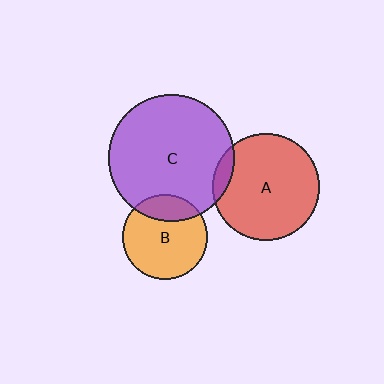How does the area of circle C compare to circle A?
Approximately 1.4 times.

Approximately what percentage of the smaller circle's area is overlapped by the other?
Approximately 20%.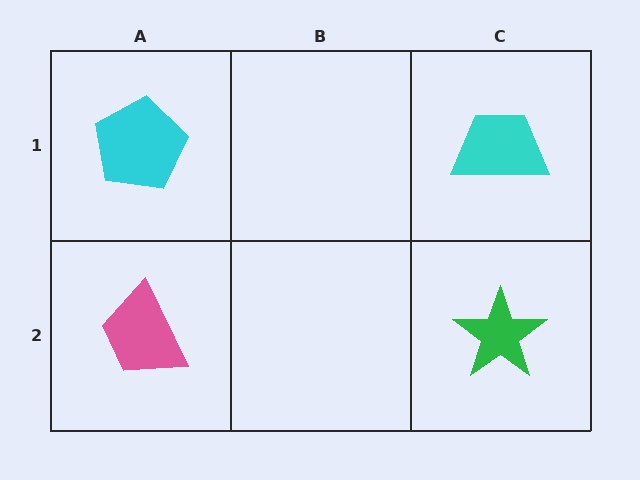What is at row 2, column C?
A green star.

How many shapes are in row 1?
2 shapes.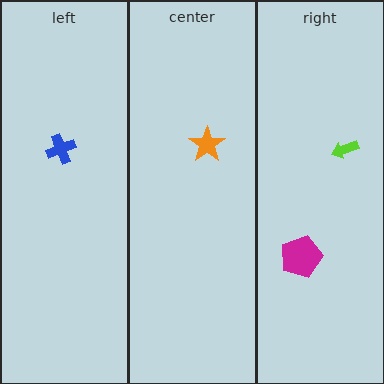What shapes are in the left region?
The blue cross.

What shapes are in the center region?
The orange star.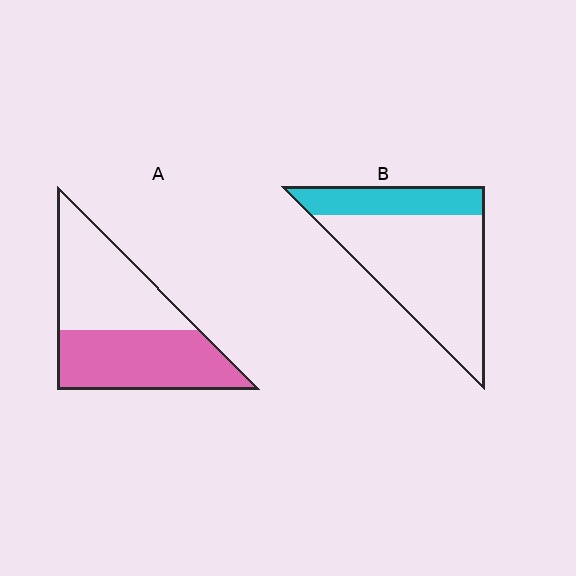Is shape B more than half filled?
No.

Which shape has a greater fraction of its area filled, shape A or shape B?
Shape A.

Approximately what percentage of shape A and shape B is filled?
A is approximately 50% and B is approximately 25%.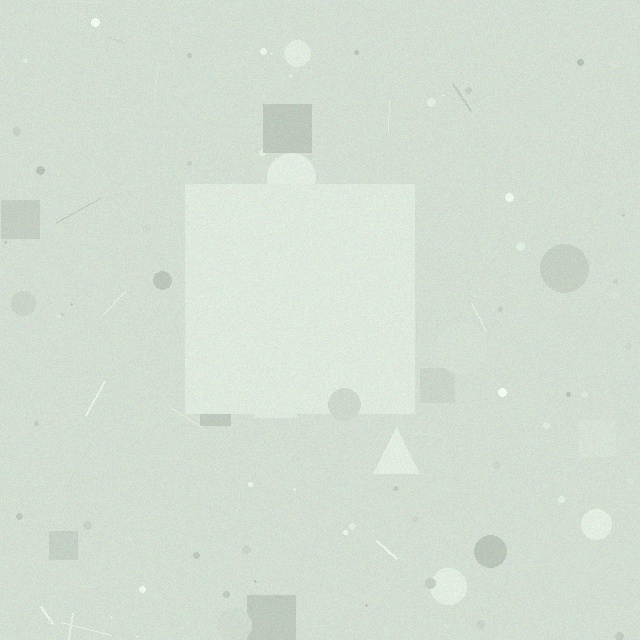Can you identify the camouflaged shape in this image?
The camouflaged shape is a square.